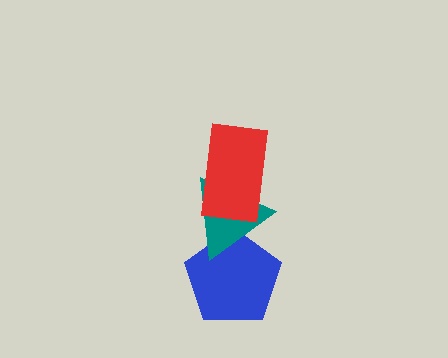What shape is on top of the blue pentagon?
The teal triangle is on top of the blue pentagon.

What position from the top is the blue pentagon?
The blue pentagon is 3rd from the top.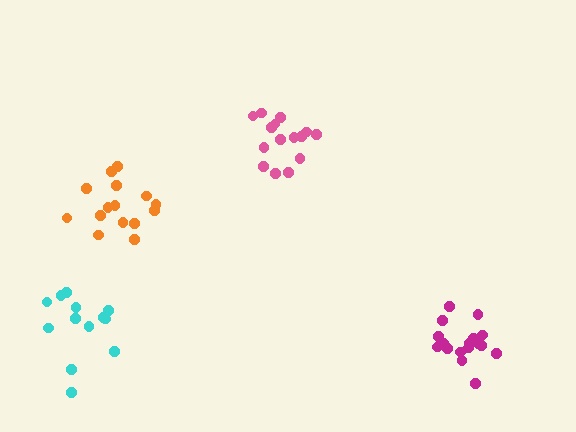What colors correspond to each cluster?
The clusters are colored: magenta, orange, cyan, pink.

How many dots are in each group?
Group 1: 17 dots, Group 2: 15 dots, Group 3: 13 dots, Group 4: 15 dots (60 total).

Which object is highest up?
The pink cluster is topmost.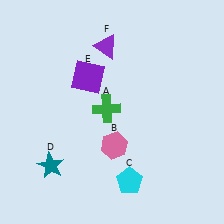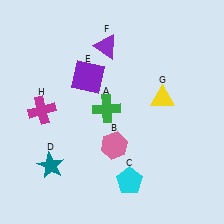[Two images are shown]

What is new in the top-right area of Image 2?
A yellow triangle (G) was added in the top-right area of Image 2.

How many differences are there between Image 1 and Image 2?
There are 2 differences between the two images.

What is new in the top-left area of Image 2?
A magenta cross (H) was added in the top-left area of Image 2.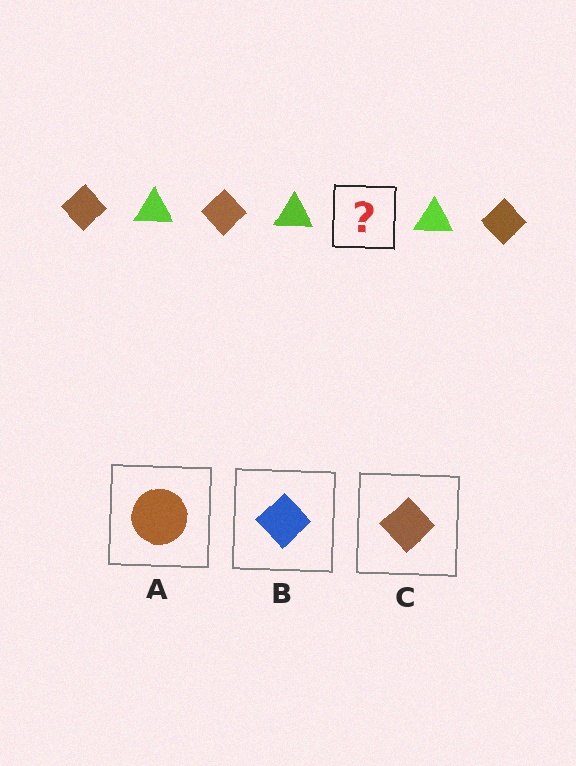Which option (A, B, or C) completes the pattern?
C.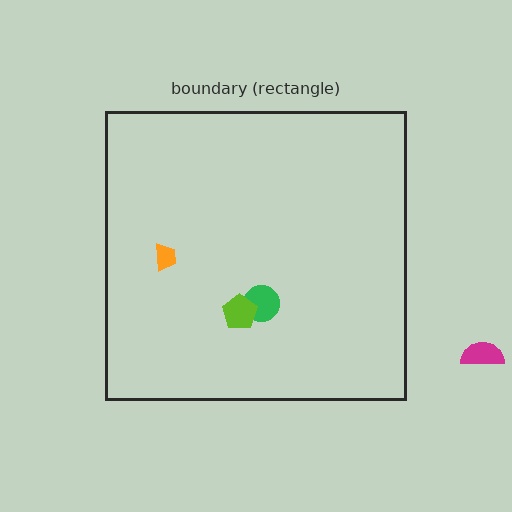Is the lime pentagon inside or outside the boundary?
Inside.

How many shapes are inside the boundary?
3 inside, 1 outside.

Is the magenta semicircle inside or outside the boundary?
Outside.